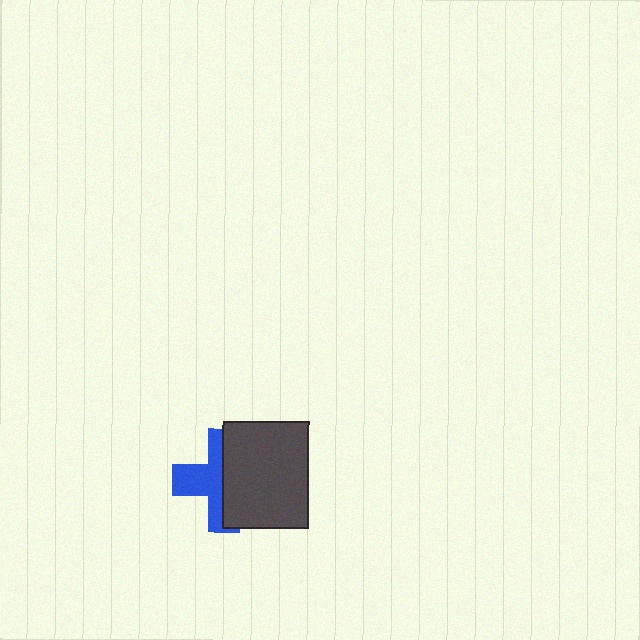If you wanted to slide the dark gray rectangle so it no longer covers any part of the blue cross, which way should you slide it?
Slide it right — that is the most direct way to separate the two shapes.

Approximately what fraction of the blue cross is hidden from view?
Roughly 52% of the blue cross is hidden behind the dark gray rectangle.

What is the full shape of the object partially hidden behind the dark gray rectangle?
The partially hidden object is a blue cross.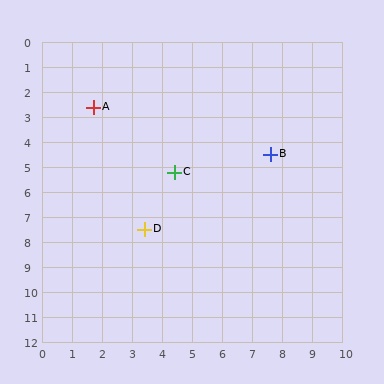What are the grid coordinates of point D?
Point D is at approximately (3.4, 7.5).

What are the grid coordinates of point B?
Point B is at approximately (7.6, 4.5).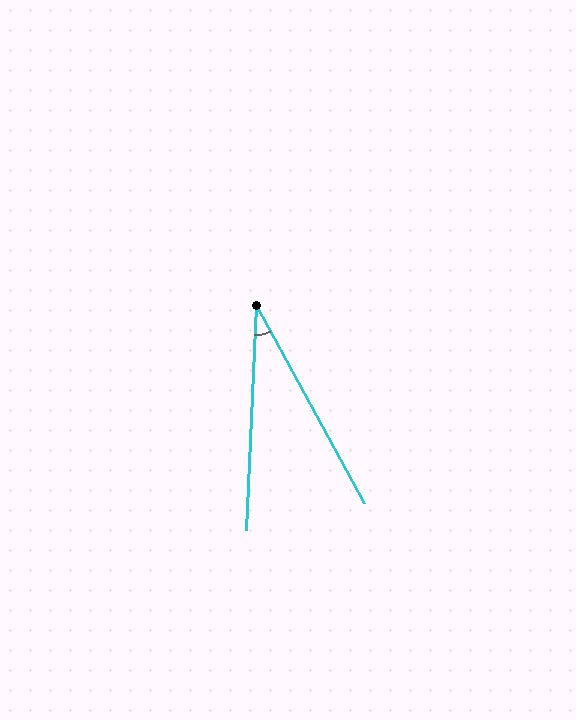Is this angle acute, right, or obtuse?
It is acute.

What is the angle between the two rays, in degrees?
Approximately 31 degrees.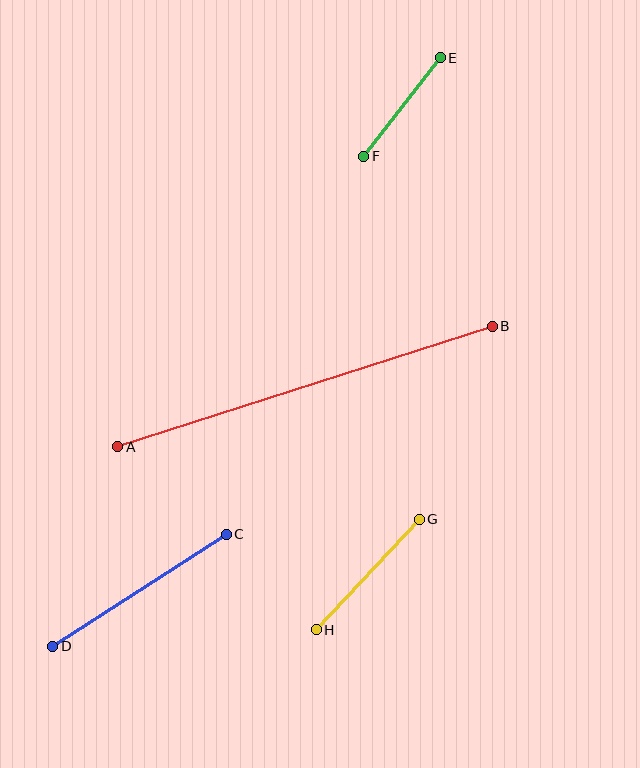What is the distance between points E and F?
The distance is approximately 125 pixels.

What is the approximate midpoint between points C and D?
The midpoint is at approximately (139, 590) pixels.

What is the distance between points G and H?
The distance is approximately 151 pixels.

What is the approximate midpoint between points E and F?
The midpoint is at approximately (402, 107) pixels.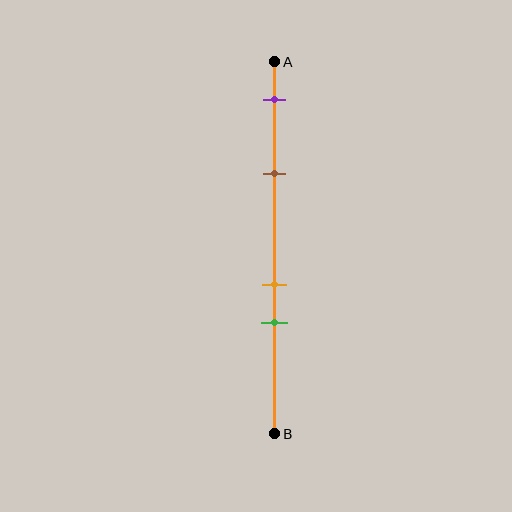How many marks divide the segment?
There are 4 marks dividing the segment.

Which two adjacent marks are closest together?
The orange and green marks are the closest adjacent pair.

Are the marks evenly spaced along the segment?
No, the marks are not evenly spaced.